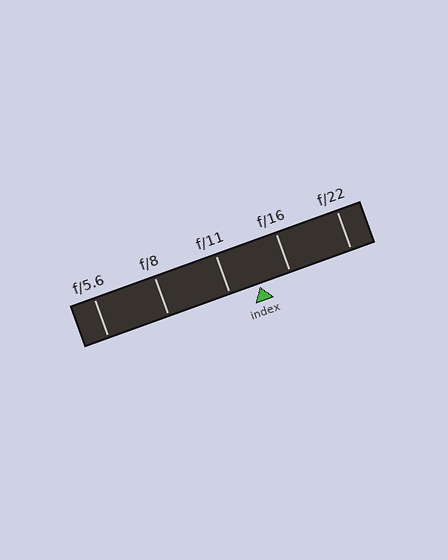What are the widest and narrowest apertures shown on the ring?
The widest aperture shown is f/5.6 and the narrowest is f/22.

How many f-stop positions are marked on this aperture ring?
There are 5 f-stop positions marked.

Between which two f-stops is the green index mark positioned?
The index mark is between f/11 and f/16.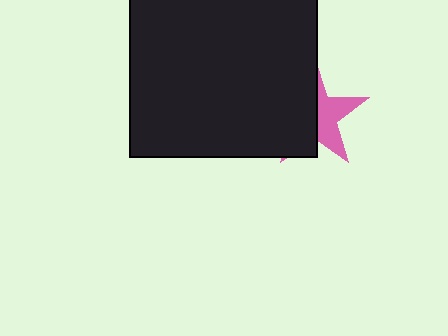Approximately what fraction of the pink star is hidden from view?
Roughly 56% of the pink star is hidden behind the black rectangle.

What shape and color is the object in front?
The object in front is a black rectangle.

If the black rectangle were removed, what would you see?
You would see the complete pink star.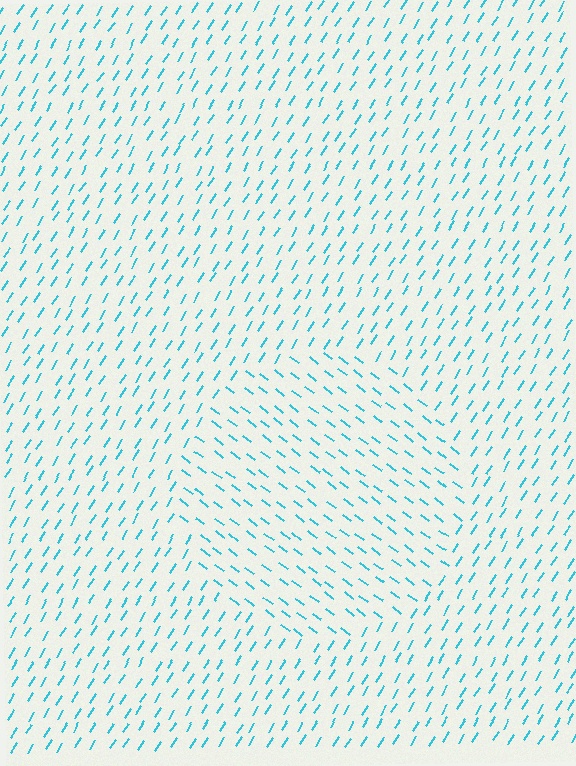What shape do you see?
I see a circle.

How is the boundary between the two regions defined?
The boundary is defined purely by a change in line orientation (approximately 85 degrees difference). All lines are the same color and thickness.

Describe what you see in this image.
The image is filled with small cyan line segments. A circle region in the image has lines oriented differently from the surrounding lines, creating a visible texture boundary.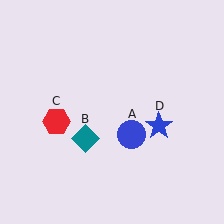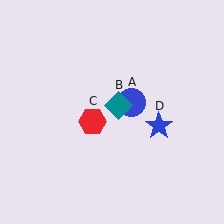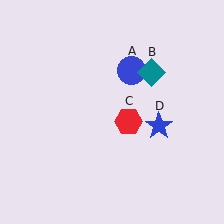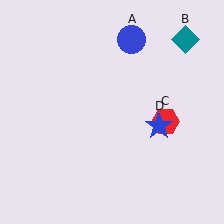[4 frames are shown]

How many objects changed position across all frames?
3 objects changed position: blue circle (object A), teal diamond (object B), red hexagon (object C).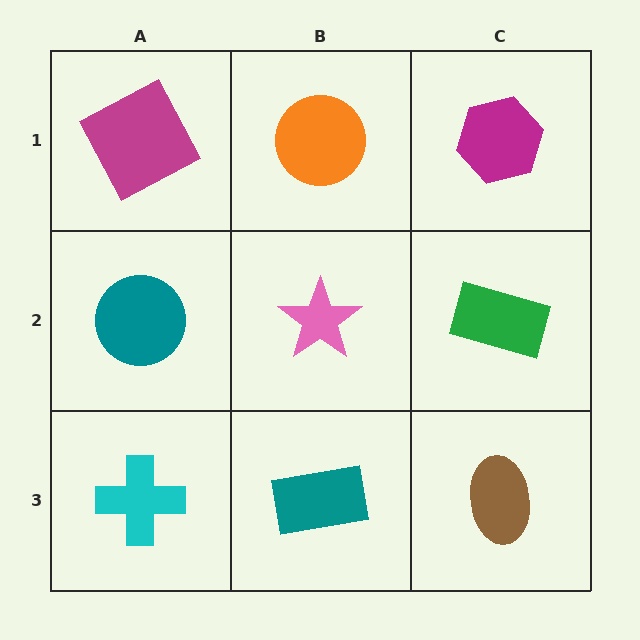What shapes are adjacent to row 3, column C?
A green rectangle (row 2, column C), a teal rectangle (row 3, column B).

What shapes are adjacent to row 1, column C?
A green rectangle (row 2, column C), an orange circle (row 1, column B).